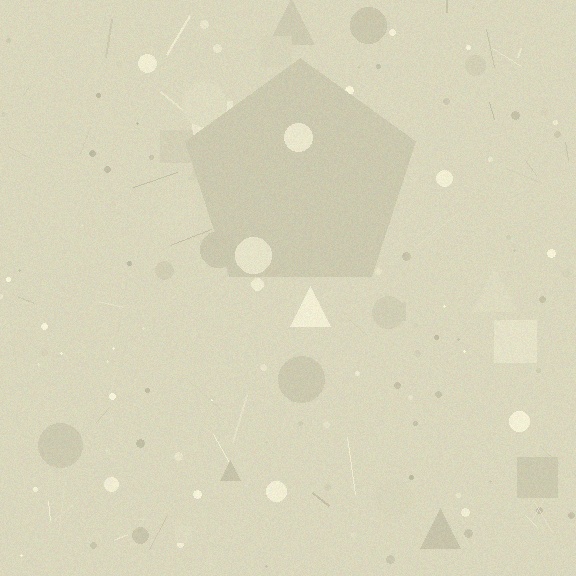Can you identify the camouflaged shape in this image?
The camouflaged shape is a pentagon.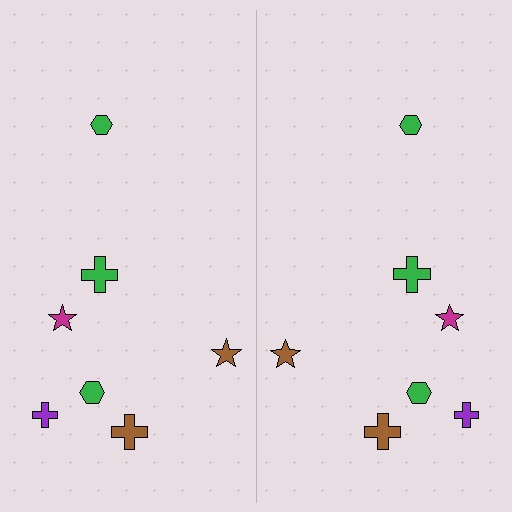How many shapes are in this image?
There are 14 shapes in this image.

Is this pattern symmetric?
Yes, this pattern has bilateral (reflection) symmetry.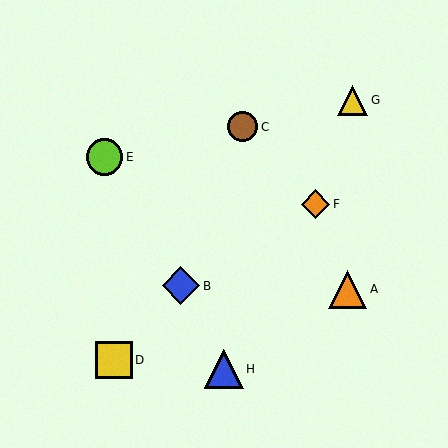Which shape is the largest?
The blue triangle (labeled H) is the largest.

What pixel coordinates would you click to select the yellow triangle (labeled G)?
Click at (353, 100) to select the yellow triangle G.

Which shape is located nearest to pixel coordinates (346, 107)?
The yellow triangle (labeled G) at (353, 100) is nearest to that location.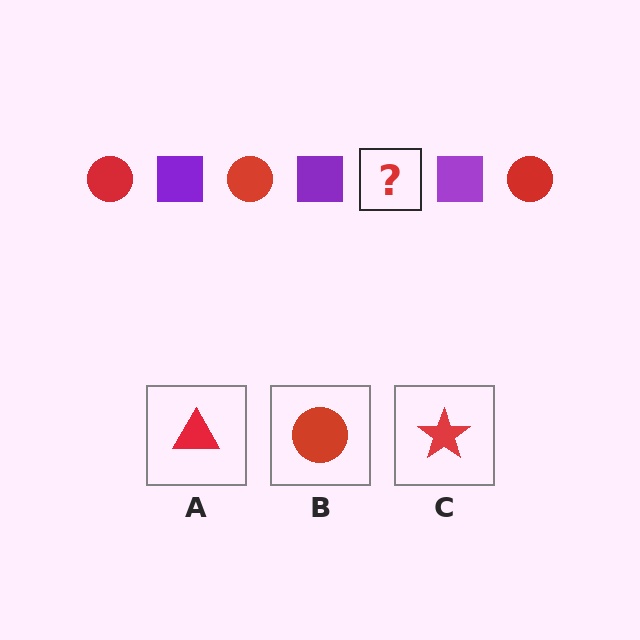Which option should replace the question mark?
Option B.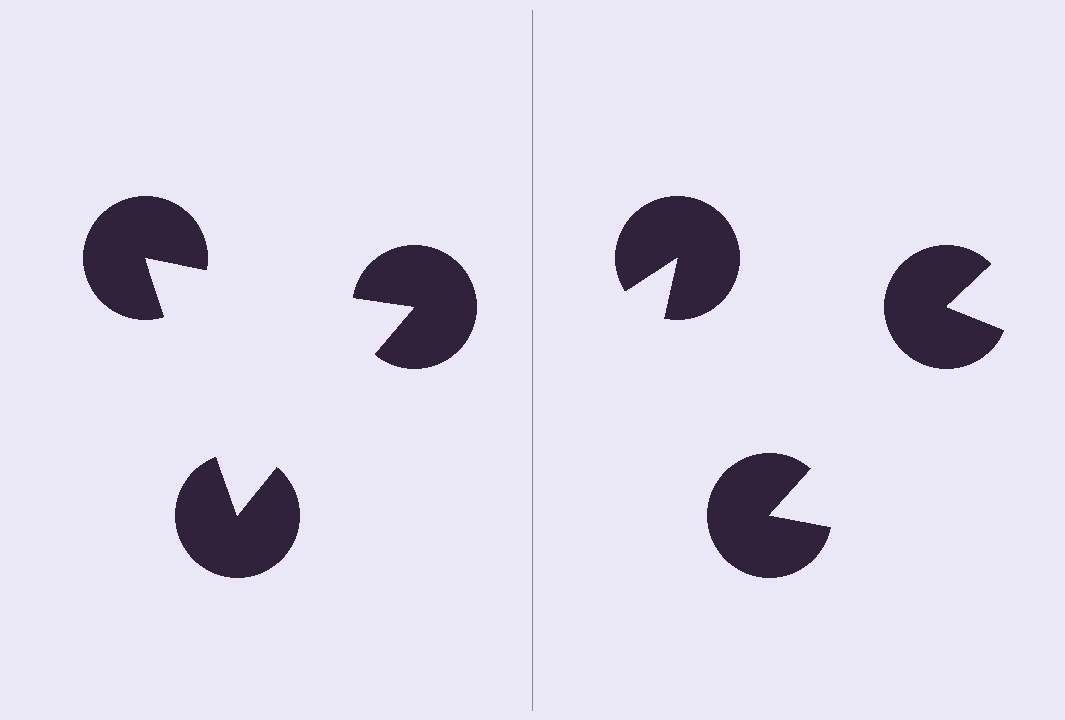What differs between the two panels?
The pac-man discs are positioned identically on both sides; only the wedge orientations differ. On the left they align to a triangle; on the right they are misaligned.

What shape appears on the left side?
An illusory triangle.